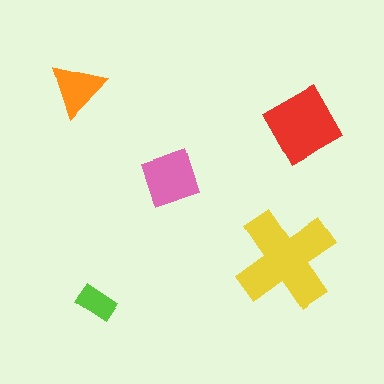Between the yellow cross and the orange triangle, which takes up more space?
The yellow cross.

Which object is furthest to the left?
The orange triangle is leftmost.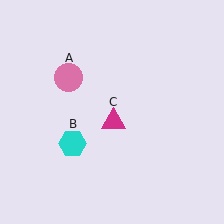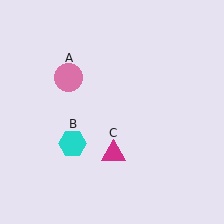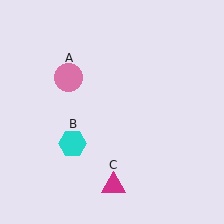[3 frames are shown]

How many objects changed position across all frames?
1 object changed position: magenta triangle (object C).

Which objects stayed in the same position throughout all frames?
Pink circle (object A) and cyan hexagon (object B) remained stationary.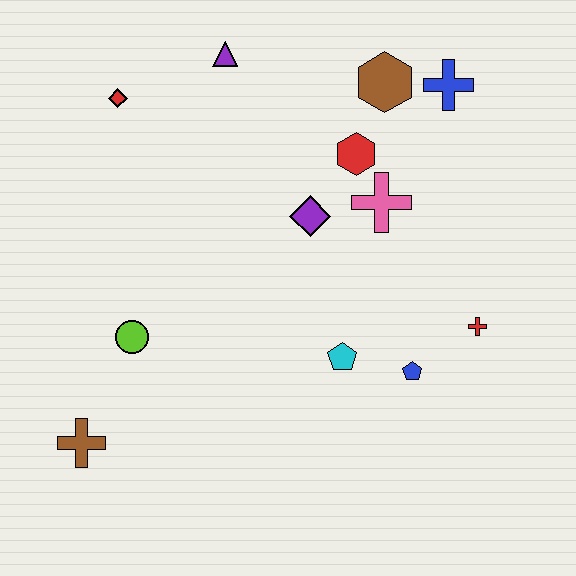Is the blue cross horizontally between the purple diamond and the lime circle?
No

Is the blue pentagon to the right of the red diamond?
Yes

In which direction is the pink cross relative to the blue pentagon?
The pink cross is above the blue pentagon.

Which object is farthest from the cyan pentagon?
The red diamond is farthest from the cyan pentagon.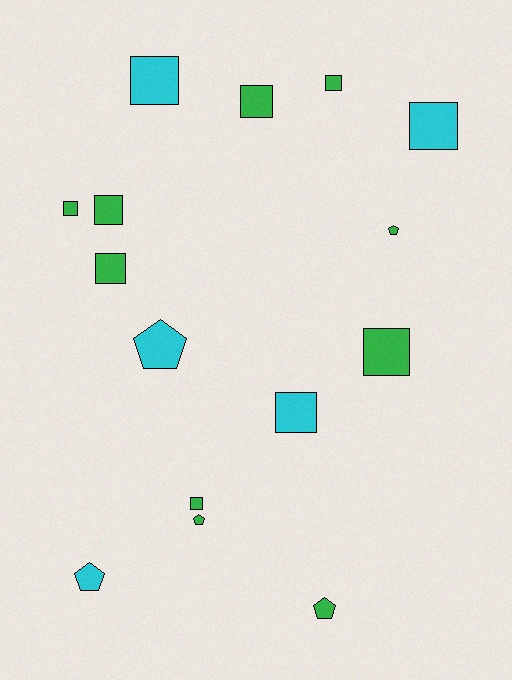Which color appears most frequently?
Green, with 10 objects.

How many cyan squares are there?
There are 3 cyan squares.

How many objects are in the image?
There are 15 objects.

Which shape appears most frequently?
Square, with 10 objects.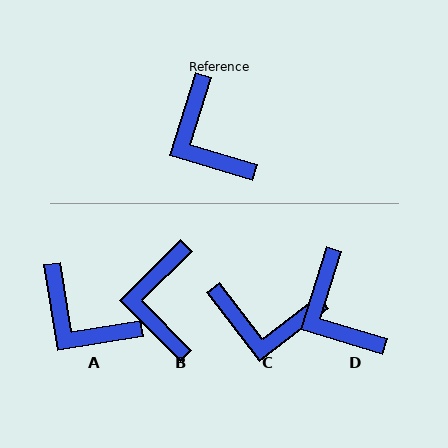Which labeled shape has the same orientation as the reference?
D.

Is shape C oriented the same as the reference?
No, it is off by about 55 degrees.